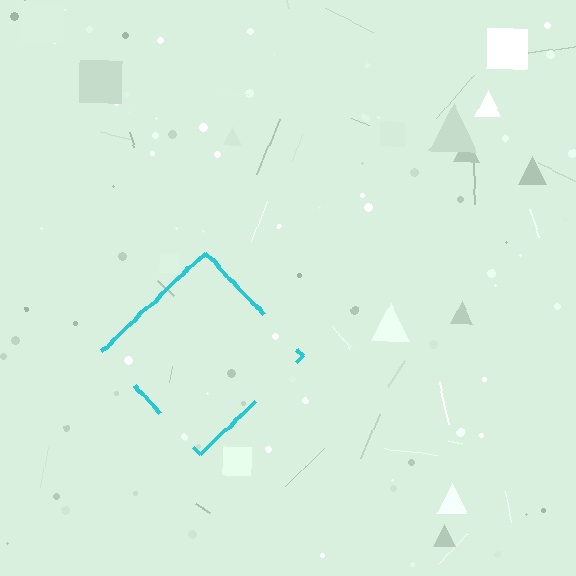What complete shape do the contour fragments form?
The contour fragments form a diamond.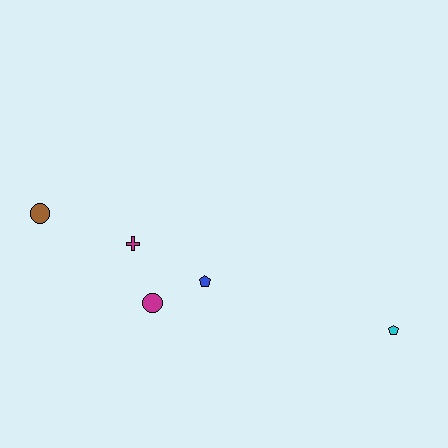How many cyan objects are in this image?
There is 1 cyan object.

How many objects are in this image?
There are 5 objects.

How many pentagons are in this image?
There are 2 pentagons.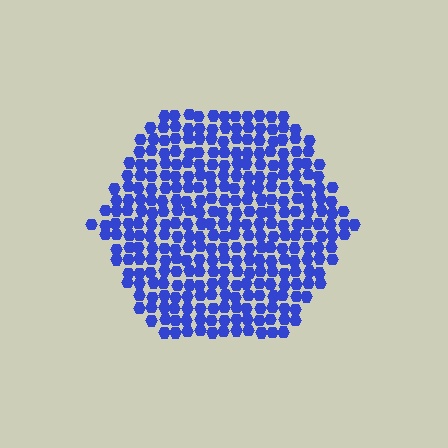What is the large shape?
The large shape is a hexagon.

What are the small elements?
The small elements are hexagons.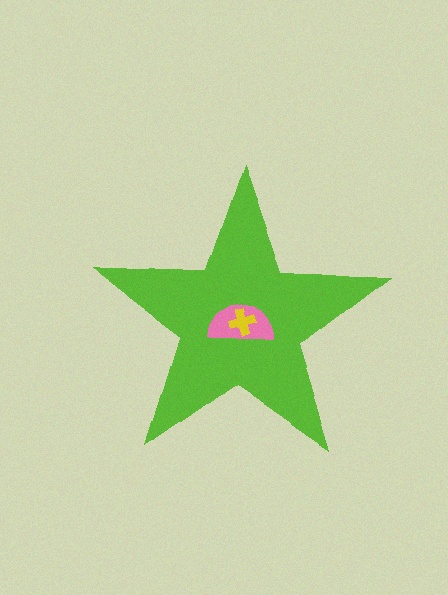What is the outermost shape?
The lime star.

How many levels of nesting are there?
3.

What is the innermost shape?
The yellow cross.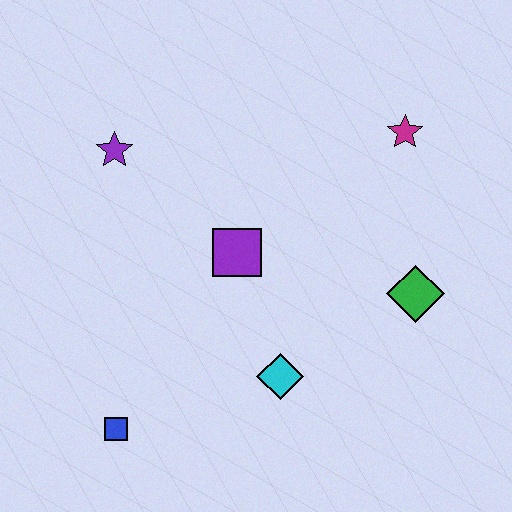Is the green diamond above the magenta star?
No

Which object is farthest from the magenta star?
The blue square is farthest from the magenta star.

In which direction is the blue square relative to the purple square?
The blue square is below the purple square.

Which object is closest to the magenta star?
The green diamond is closest to the magenta star.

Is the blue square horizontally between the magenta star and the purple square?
No